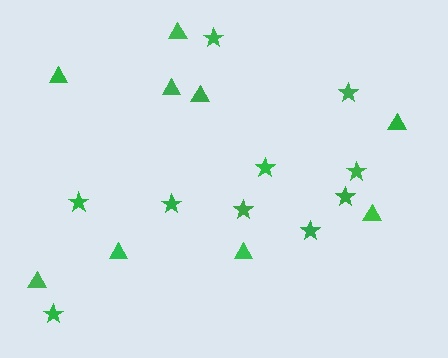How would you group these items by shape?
There are 2 groups: one group of stars (10) and one group of triangles (9).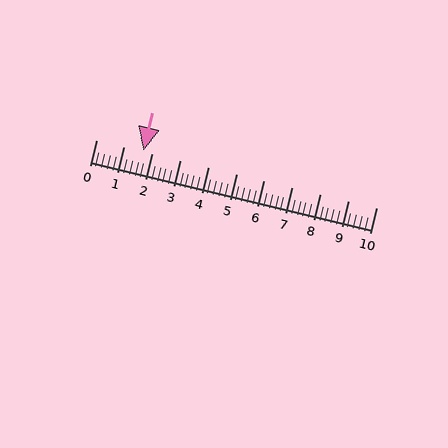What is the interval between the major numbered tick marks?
The major tick marks are spaced 1 units apart.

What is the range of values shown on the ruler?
The ruler shows values from 0 to 10.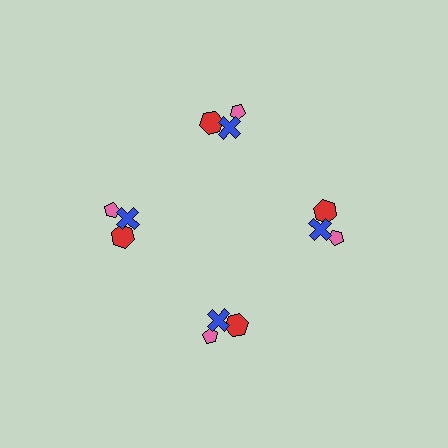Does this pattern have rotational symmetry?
Yes, this pattern has 4-fold rotational symmetry. It looks the same after rotating 90 degrees around the center.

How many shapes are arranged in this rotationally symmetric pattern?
There are 12 shapes, arranged in 4 groups of 3.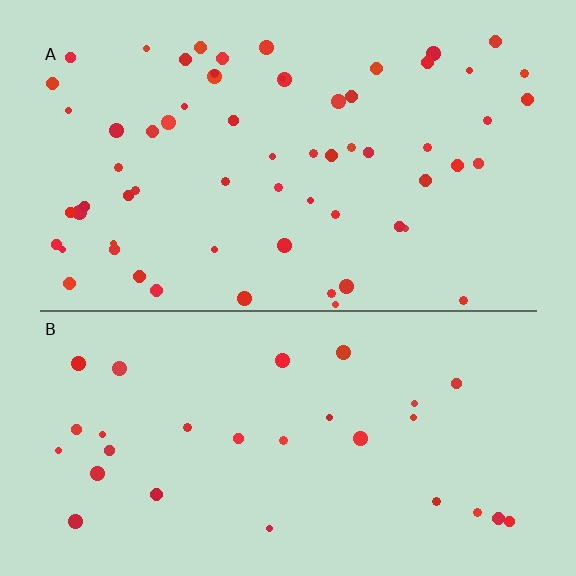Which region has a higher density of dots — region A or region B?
A (the top).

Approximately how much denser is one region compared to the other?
Approximately 2.1× — region A over region B.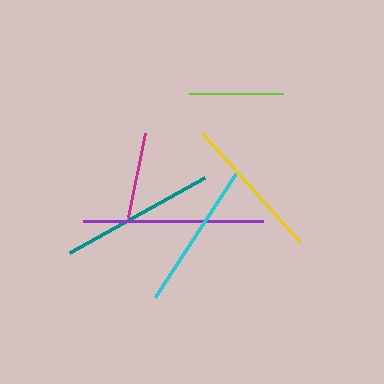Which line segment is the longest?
The purple line is the longest at approximately 180 pixels.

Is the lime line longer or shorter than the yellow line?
The yellow line is longer than the lime line.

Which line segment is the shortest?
The magenta line is the shortest at approximately 86 pixels.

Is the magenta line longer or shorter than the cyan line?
The cyan line is longer than the magenta line.